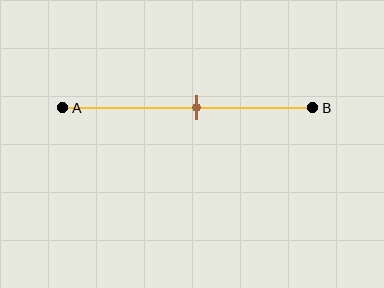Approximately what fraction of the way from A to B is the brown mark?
The brown mark is approximately 55% of the way from A to B.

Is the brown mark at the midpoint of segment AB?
No, the mark is at about 55% from A, not at the 50% midpoint.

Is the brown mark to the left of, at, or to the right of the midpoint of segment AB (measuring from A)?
The brown mark is to the right of the midpoint of segment AB.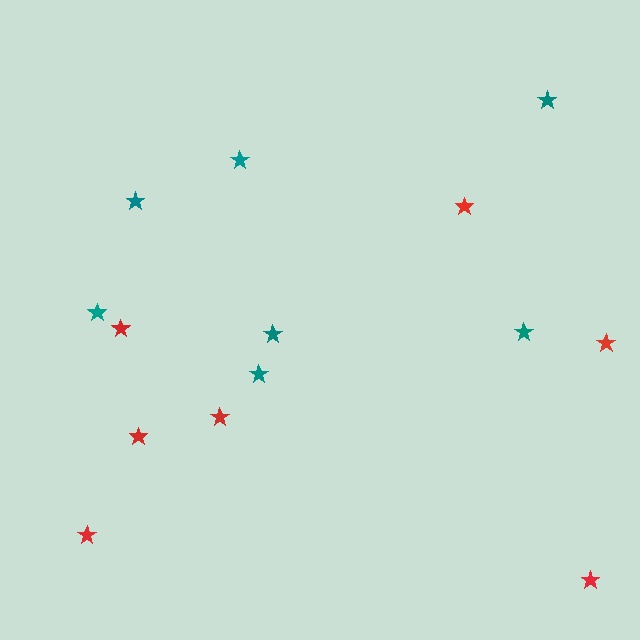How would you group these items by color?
There are 2 groups: one group of red stars (7) and one group of teal stars (7).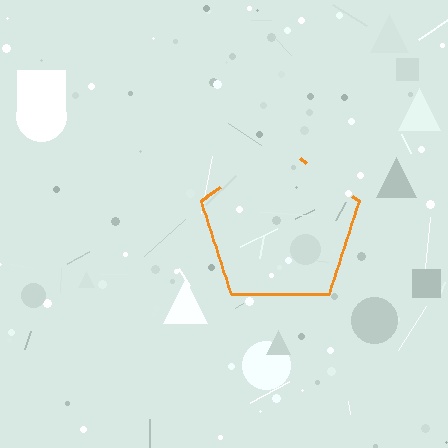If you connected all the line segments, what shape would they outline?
They would outline a pentagon.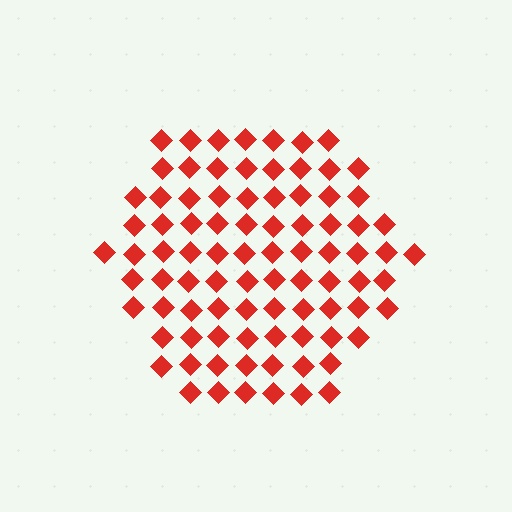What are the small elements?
The small elements are diamonds.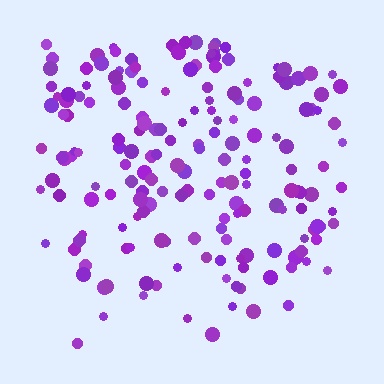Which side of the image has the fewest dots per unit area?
The bottom.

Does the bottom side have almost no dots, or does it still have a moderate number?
Still a moderate number, just noticeably fewer than the top.